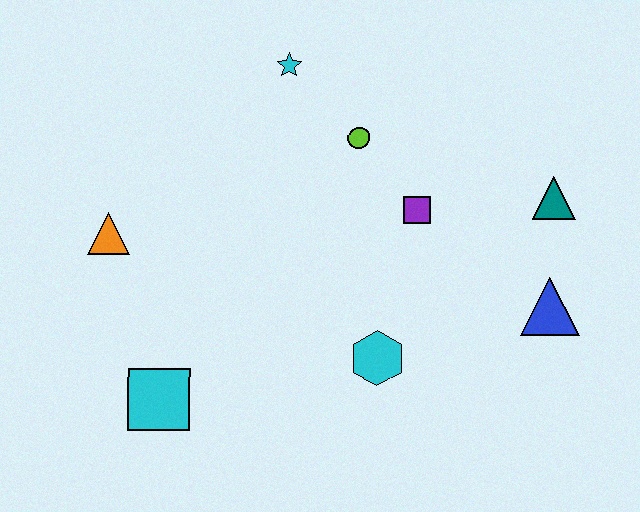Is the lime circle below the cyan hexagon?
No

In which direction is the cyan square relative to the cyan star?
The cyan square is below the cyan star.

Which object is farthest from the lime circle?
The cyan square is farthest from the lime circle.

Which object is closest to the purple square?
The lime circle is closest to the purple square.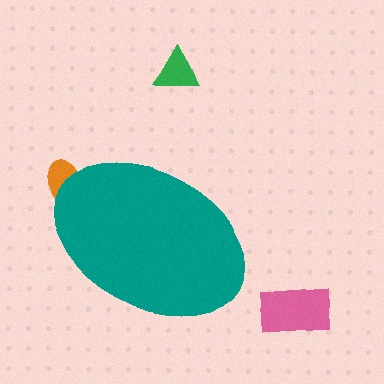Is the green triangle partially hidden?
No, the green triangle is fully visible.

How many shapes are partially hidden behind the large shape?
1 shape is partially hidden.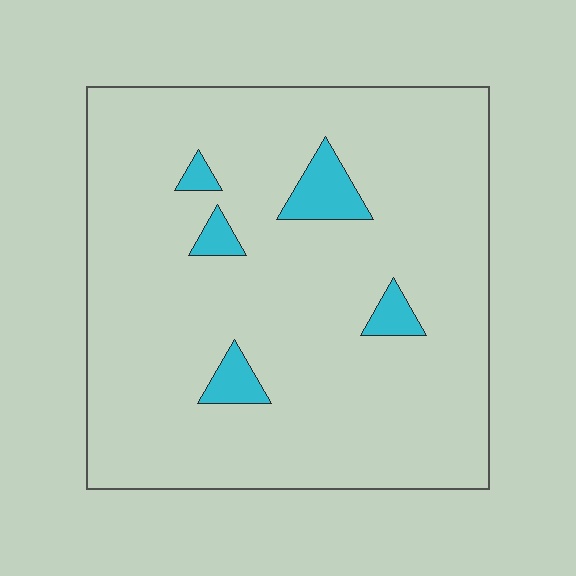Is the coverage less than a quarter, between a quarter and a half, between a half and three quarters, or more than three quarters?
Less than a quarter.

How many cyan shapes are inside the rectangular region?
5.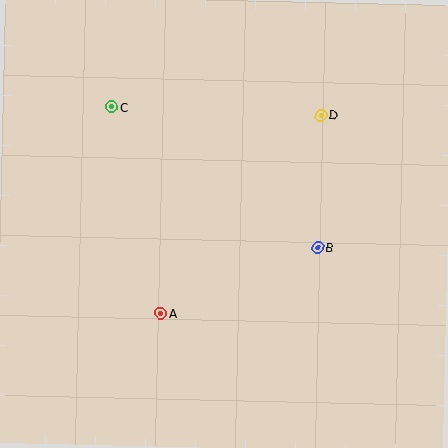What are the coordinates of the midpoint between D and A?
The midpoint between D and A is at (241, 214).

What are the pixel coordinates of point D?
Point D is at (321, 115).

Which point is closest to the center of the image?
Point B at (318, 248) is closest to the center.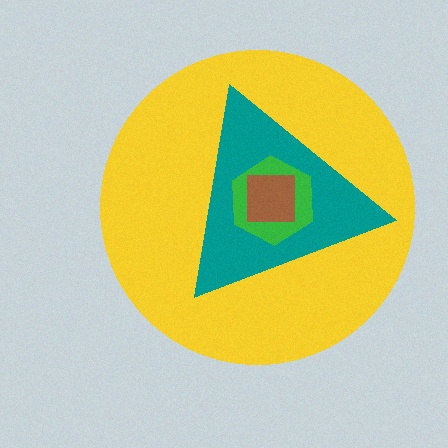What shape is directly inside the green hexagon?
The brown square.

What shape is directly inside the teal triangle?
The green hexagon.